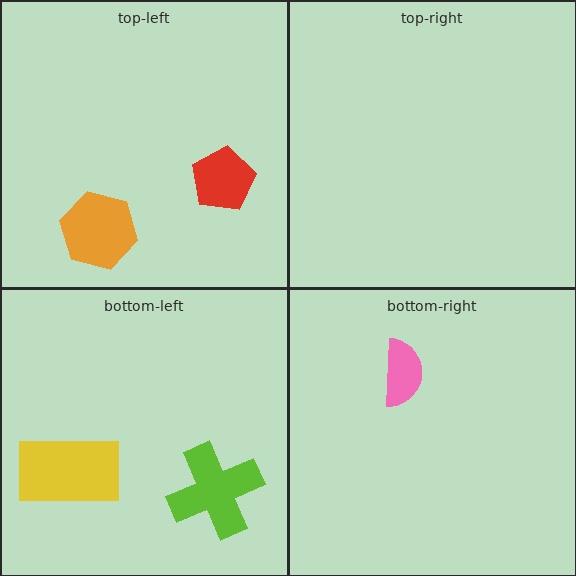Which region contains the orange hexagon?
The top-left region.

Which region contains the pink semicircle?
The bottom-right region.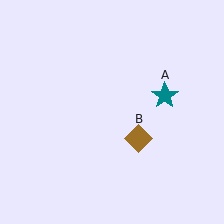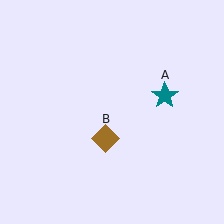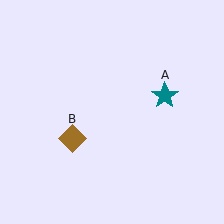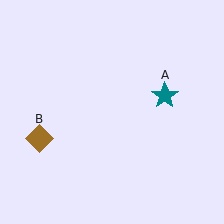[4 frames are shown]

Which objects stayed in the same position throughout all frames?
Teal star (object A) remained stationary.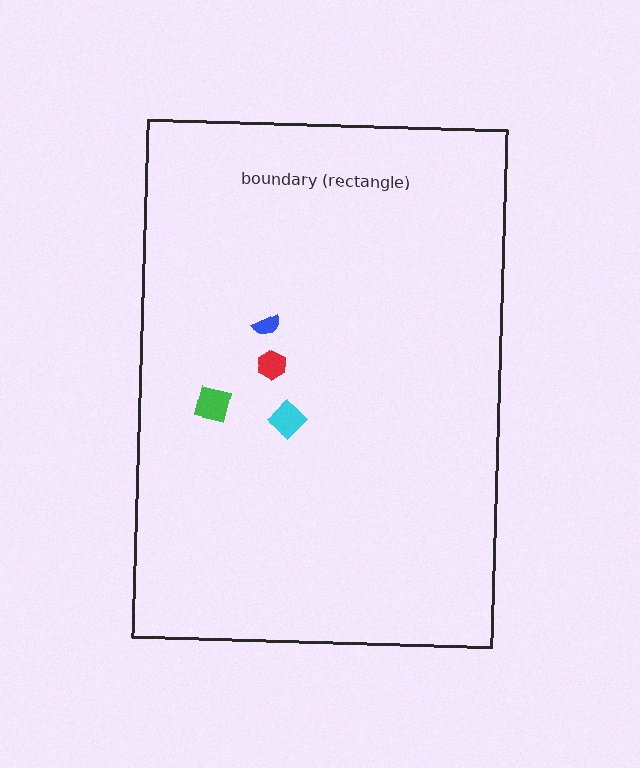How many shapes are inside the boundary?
4 inside, 0 outside.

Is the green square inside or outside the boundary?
Inside.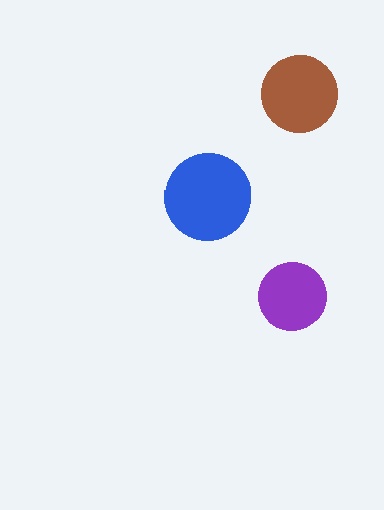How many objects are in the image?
There are 3 objects in the image.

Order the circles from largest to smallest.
the blue one, the brown one, the purple one.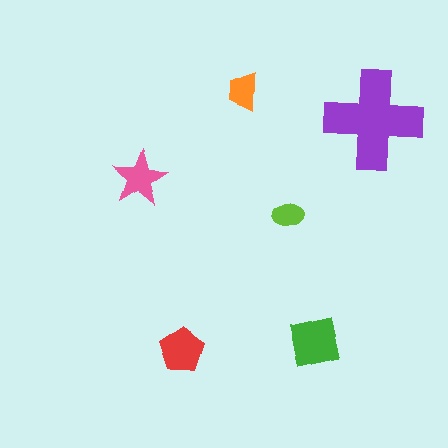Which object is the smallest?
The lime ellipse.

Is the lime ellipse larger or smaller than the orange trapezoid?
Smaller.